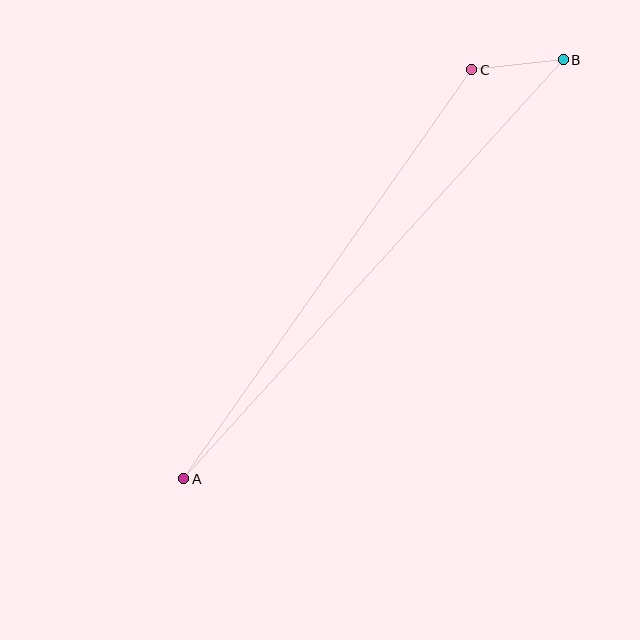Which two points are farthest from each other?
Points A and B are farthest from each other.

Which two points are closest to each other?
Points B and C are closest to each other.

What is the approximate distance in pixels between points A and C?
The distance between A and C is approximately 500 pixels.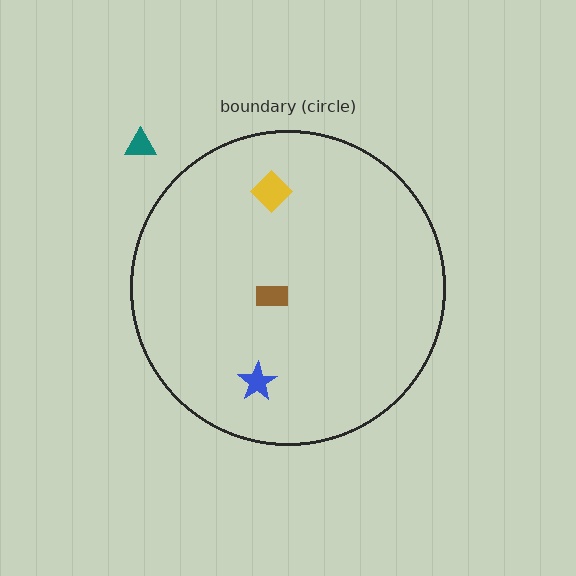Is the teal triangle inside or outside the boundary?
Outside.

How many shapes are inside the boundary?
3 inside, 1 outside.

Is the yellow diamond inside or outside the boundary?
Inside.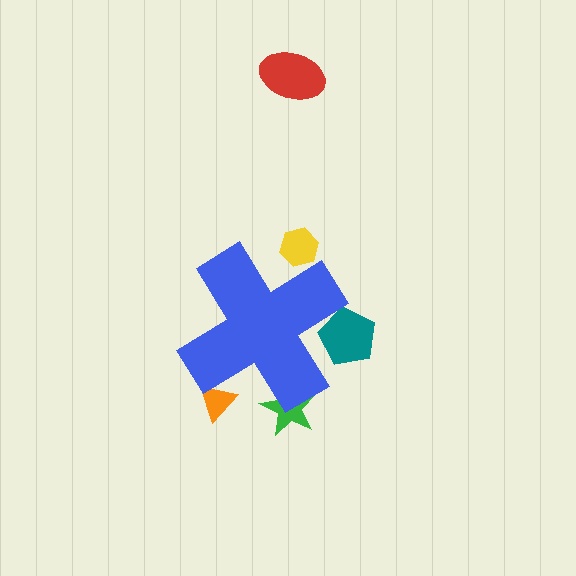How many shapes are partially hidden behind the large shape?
4 shapes are partially hidden.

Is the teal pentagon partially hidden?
Yes, the teal pentagon is partially hidden behind the blue cross.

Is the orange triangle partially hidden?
Yes, the orange triangle is partially hidden behind the blue cross.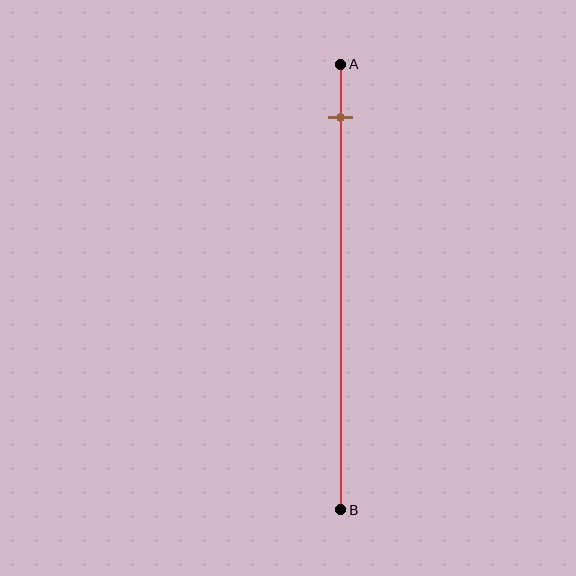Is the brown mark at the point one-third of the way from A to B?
No, the mark is at about 10% from A, not at the 33% one-third point.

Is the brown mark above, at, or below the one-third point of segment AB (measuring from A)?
The brown mark is above the one-third point of segment AB.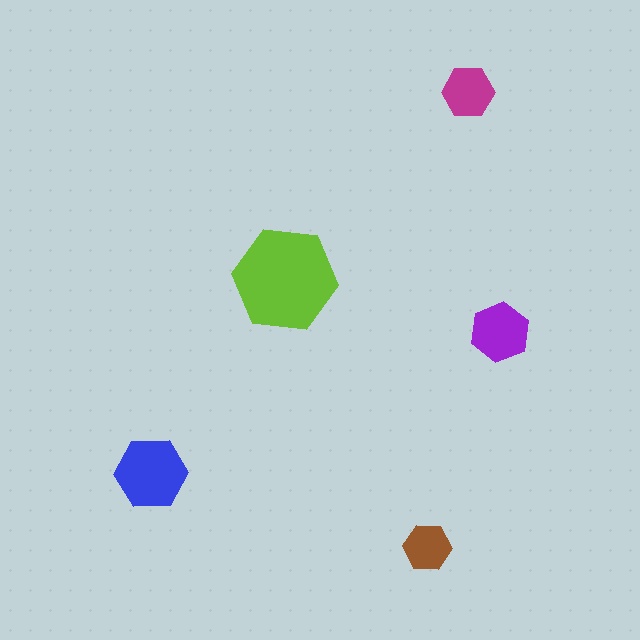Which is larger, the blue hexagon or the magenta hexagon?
The blue one.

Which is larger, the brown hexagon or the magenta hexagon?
The magenta one.